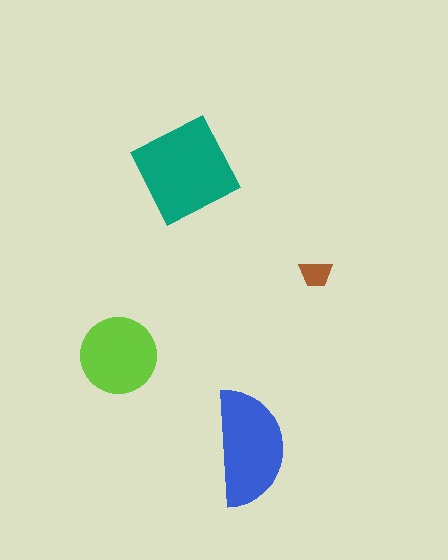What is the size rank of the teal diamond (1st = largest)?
1st.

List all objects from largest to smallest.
The teal diamond, the blue semicircle, the lime circle, the brown trapezoid.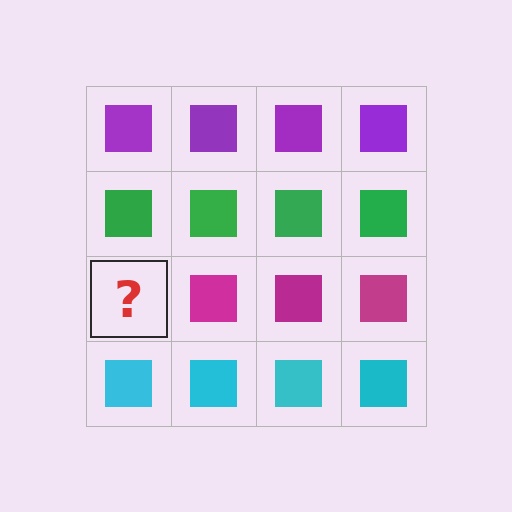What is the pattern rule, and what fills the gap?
The rule is that each row has a consistent color. The gap should be filled with a magenta square.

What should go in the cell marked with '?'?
The missing cell should contain a magenta square.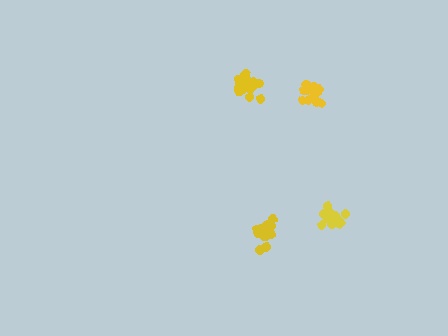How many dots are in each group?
Group 1: 20 dots, Group 2: 16 dots, Group 3: 15 dots, Group 4: 15 dots (66 total).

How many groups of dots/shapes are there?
There are 4 groups.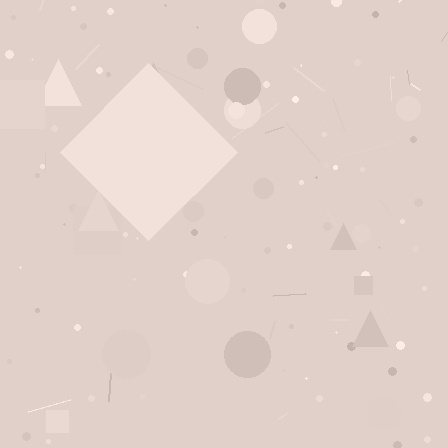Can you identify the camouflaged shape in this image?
The camouflaged shape is a diamond.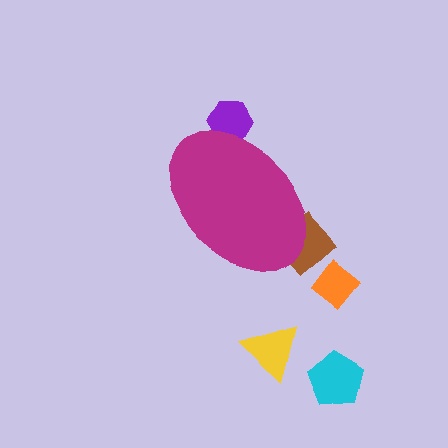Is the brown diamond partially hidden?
Yes, the brown diamond is partially hidden behind the magenta ellipse.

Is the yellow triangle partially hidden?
No, the yellow triangle is fully visible.